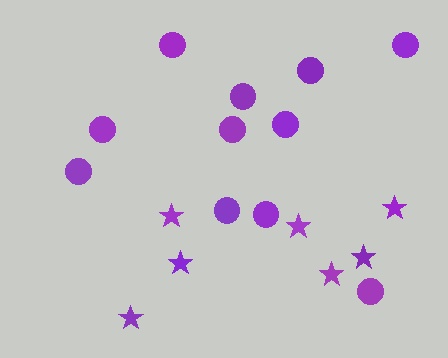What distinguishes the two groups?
There are 2 groups: one group of stars (7) and one group of circles (11).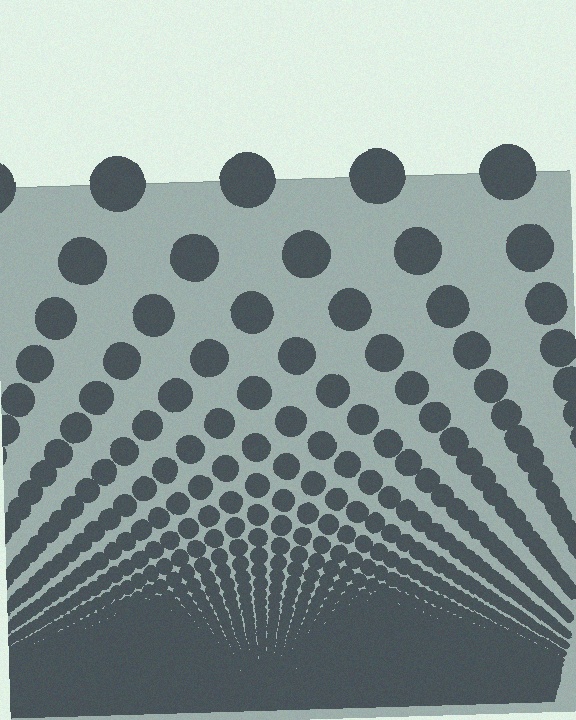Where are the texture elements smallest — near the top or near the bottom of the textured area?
Near the bottom.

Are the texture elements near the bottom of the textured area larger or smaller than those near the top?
Smaller. The gradient is inverted — elements near the bottom are smaller and denser.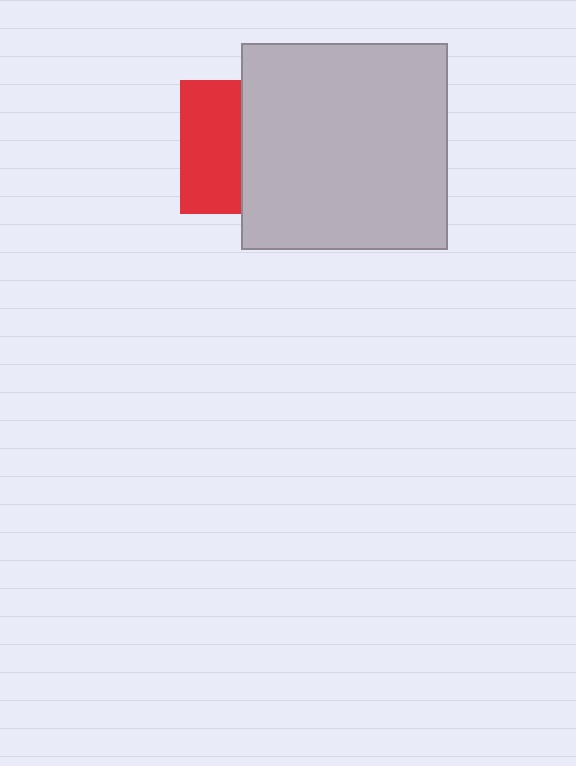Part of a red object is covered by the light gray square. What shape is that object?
It is a square.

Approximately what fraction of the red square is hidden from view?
Roughly 54% of the red square is hidden behind the light gray square.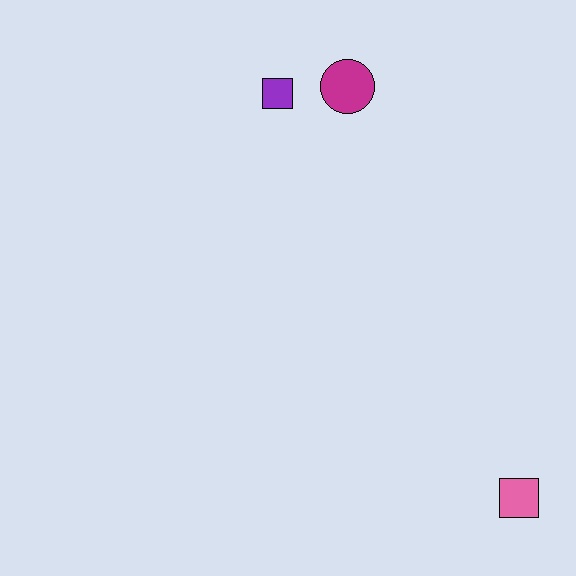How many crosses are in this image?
There are no crosses.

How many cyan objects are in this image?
There are no cyan objects.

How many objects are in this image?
There are 3 objects.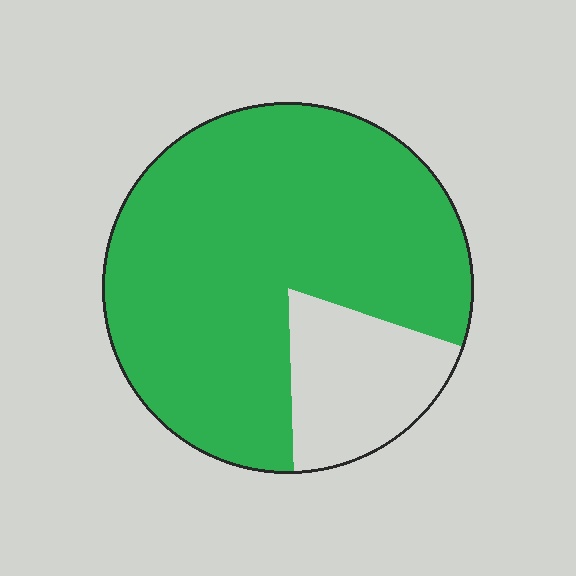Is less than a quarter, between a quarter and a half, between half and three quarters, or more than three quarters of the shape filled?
More than three quarters.